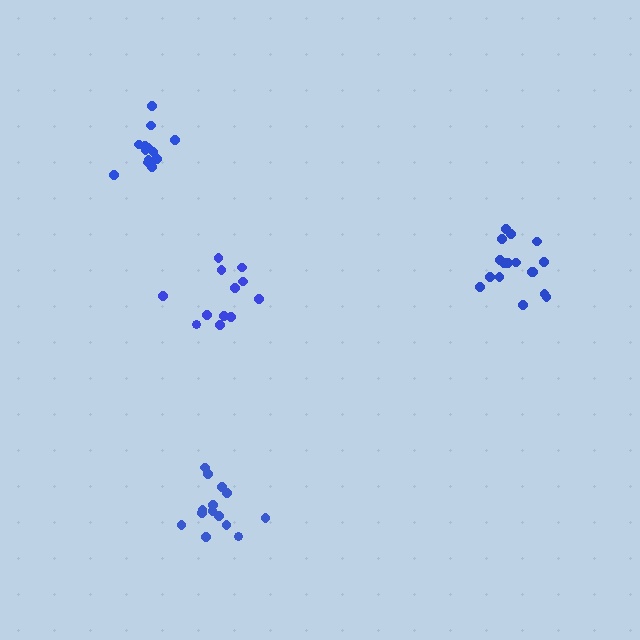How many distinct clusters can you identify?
There are 4 distinct clusters.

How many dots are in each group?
Group 1: 12 dots, Group 2: 13 dots, Group 3: 17 dots, Group 4: 14 dots (56 total).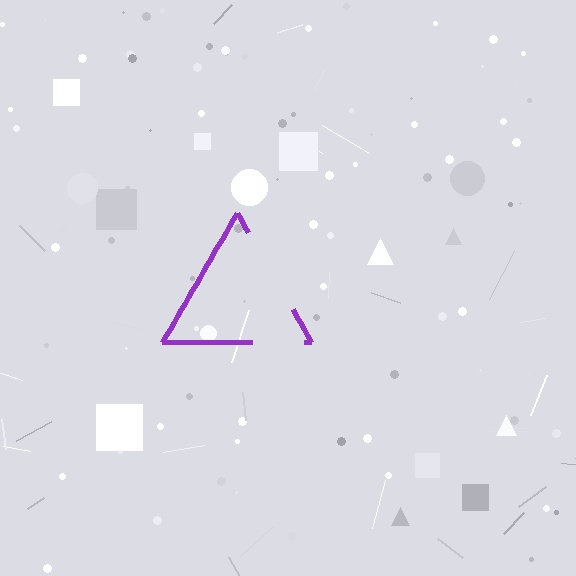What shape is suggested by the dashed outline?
The dashed outline suggests a triangle.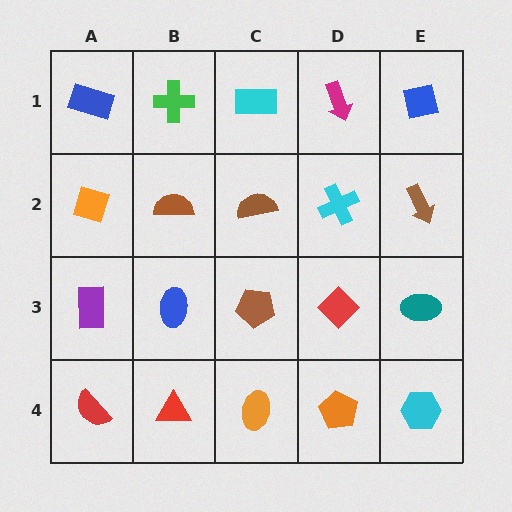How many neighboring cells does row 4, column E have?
2.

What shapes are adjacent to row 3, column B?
A brown semicircle (row 2, column B), a red triangle (row 4, column B), a purple rectangle (row 3, column A), a brown pentagon (row 3, column C).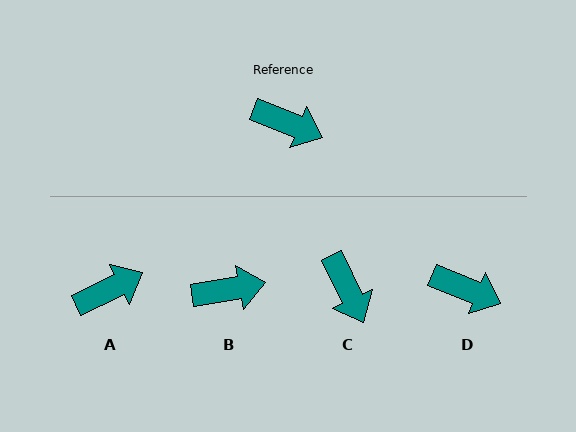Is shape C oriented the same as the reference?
No, it is off by about 42 degrees.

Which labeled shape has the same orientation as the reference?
D.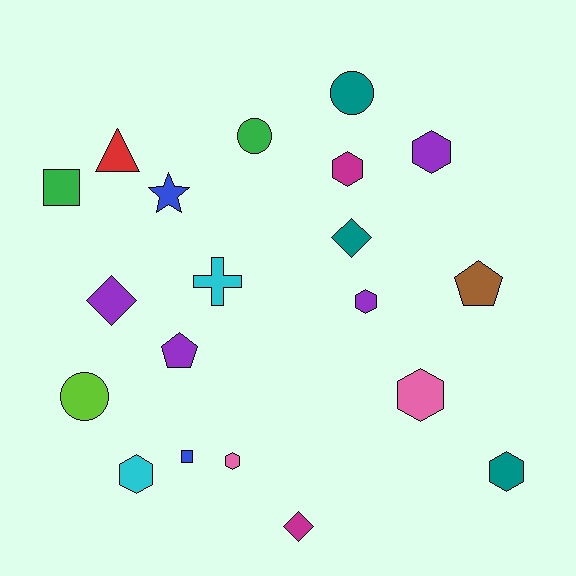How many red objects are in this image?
There is 1 red object.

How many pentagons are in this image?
There are 2 pentagons.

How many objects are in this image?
There are 20 objects.